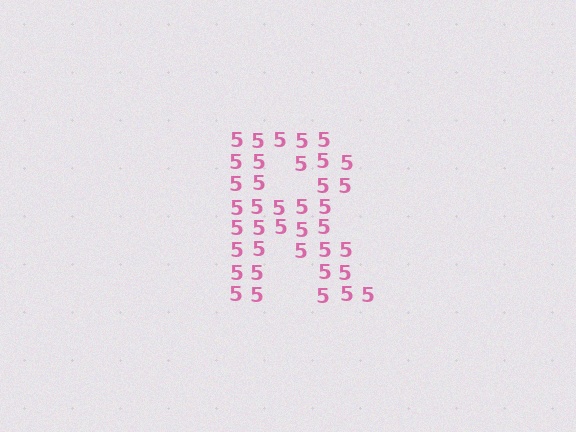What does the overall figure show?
The overall figure shows the letter R.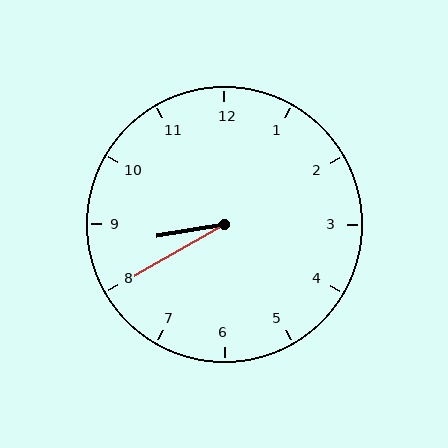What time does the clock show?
8:40.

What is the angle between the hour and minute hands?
Approximately 20 degrees.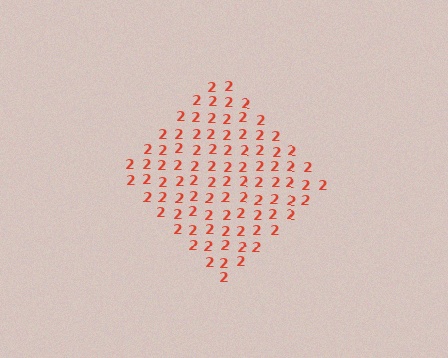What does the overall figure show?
The overall figure shows a diamond.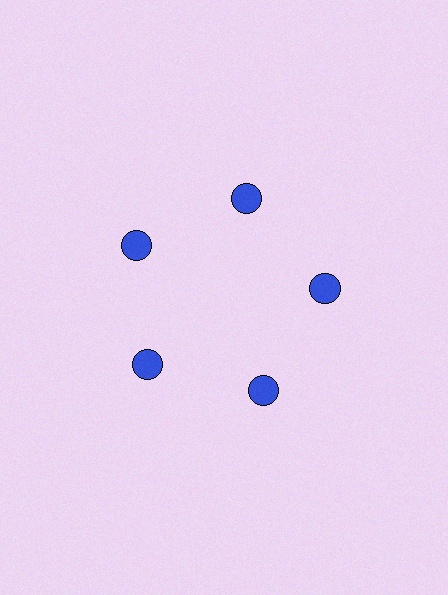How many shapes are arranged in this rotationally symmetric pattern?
There are 5 shapes, arranged in 5 groups of 1.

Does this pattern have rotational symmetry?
Yes, this pattern has 5-fold rotational symmetry. It looks the same after rotating 72 degrees around the center.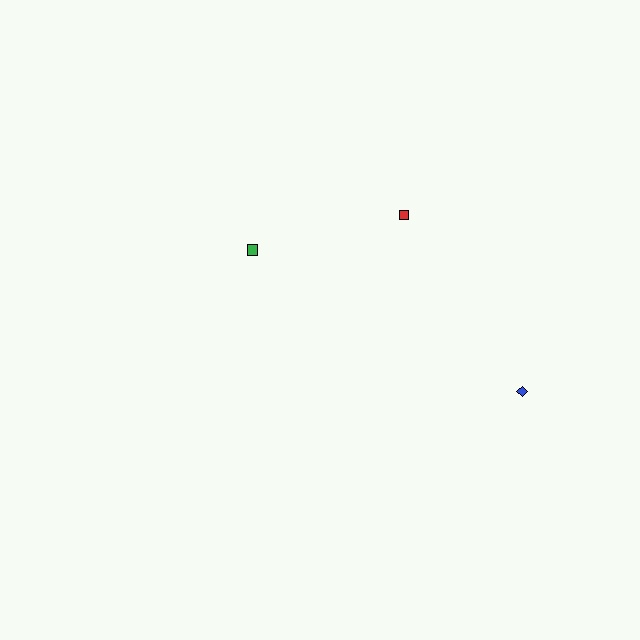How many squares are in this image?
There are 2 squares.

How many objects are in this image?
There are 3 objects.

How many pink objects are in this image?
There are no pink objects.